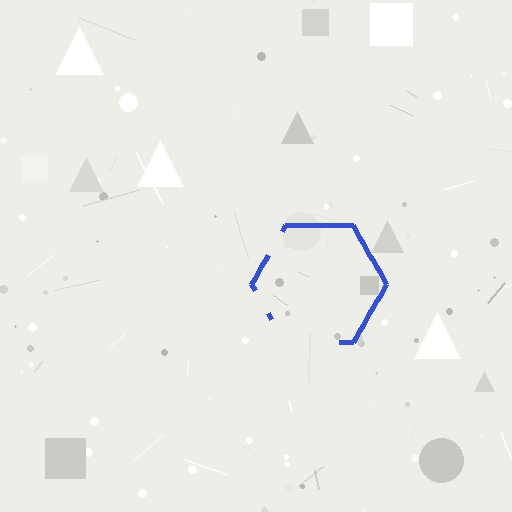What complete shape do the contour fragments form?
The contour fragments form a hexagon.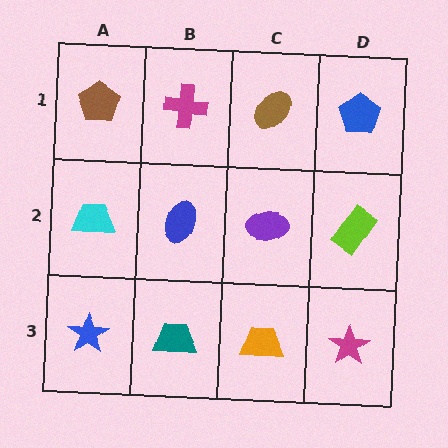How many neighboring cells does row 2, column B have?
4.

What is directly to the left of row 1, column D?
A brown ellipse.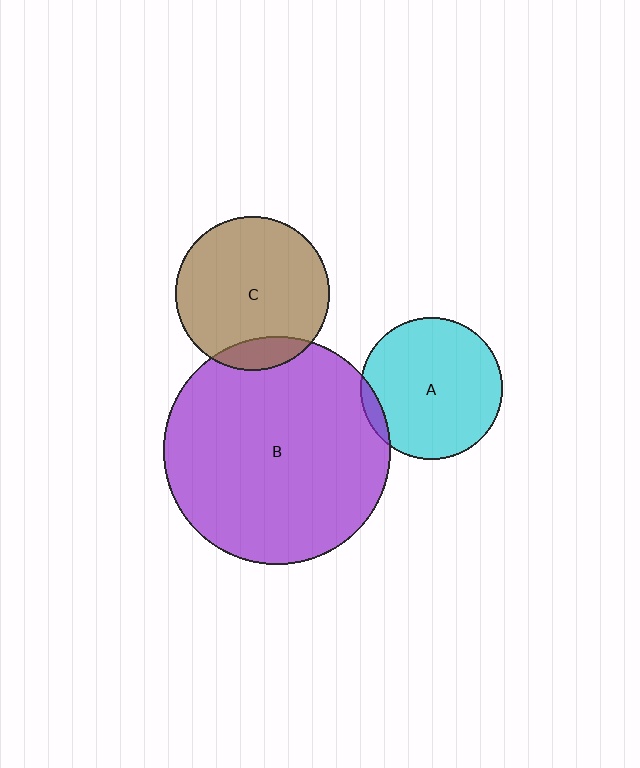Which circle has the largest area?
Circle B (purple).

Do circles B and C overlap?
Yes.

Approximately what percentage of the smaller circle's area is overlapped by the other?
Approximately 10%.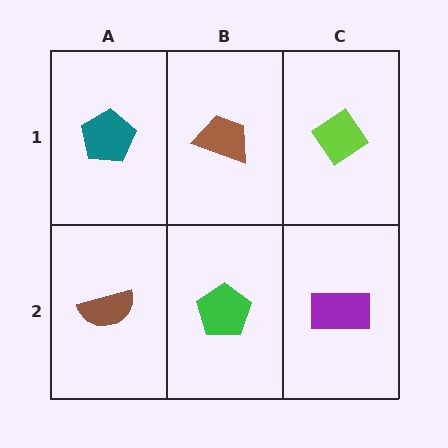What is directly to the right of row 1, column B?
A lime diamond.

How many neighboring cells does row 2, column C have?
2.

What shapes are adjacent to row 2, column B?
A brown trapezoid (row 1, column B), a brown semicircle (row 2, column A), a purple rectangle (row 2, column C).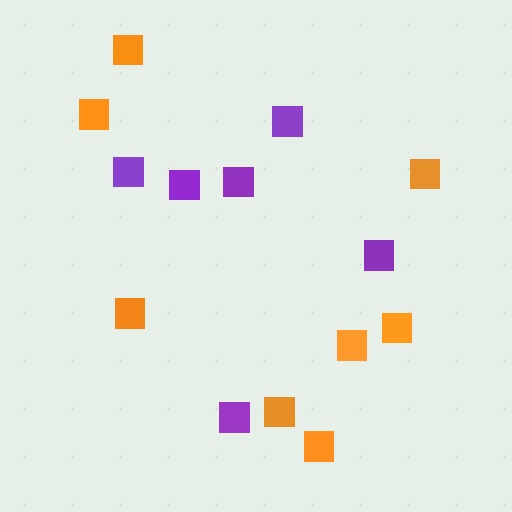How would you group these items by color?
There are 2 groups: one group of purple squares (6) and one group of orange squares (8).